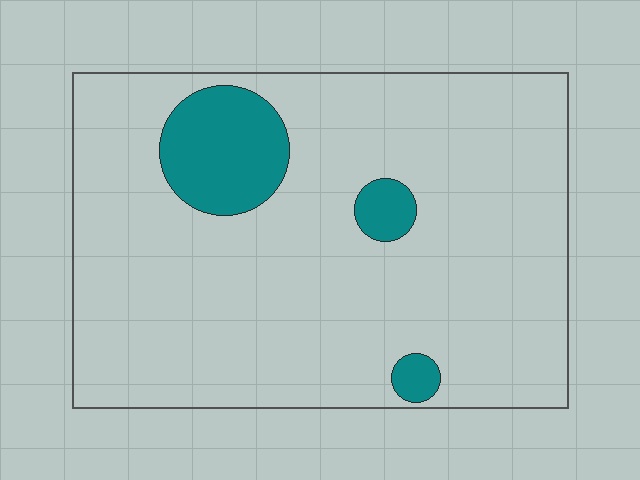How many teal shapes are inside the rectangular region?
3.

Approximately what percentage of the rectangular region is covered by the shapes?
Approximately 10%.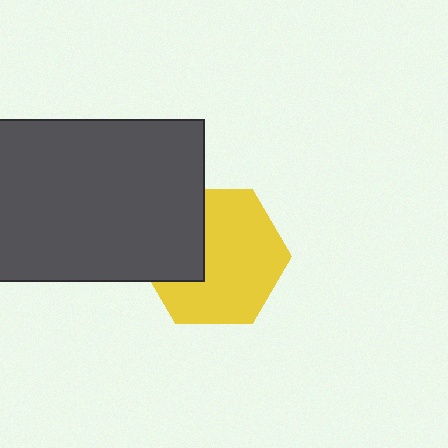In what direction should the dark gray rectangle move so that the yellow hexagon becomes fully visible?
The dark gray rectangle should move left. That is the shortest direction to clear the overlap and leave the yellow hexagon fully visible.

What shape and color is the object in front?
The object in front is a dark gray rectangle.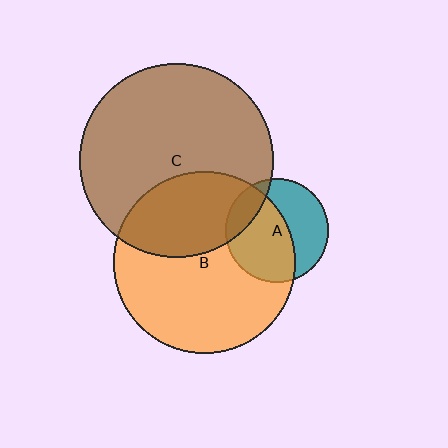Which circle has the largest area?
Circle C (brown).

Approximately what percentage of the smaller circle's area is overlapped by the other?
Approximately 15%.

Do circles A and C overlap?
Yes.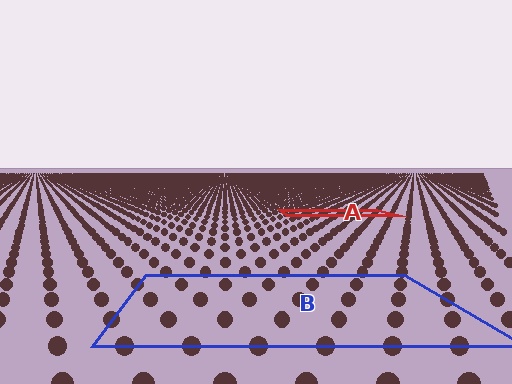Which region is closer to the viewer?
Region B is closer. The texture elements there are larger and more spread out.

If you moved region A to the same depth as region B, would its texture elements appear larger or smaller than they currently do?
They would appear larger. At a closer depth, the same texture elements are projected at a bigger on-screen size.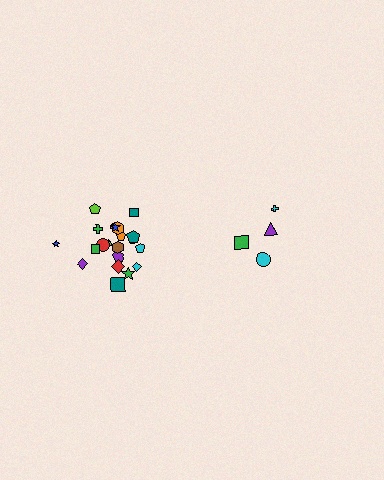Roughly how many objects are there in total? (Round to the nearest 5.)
Roughly 25 objects in total.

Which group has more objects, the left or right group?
The left group.